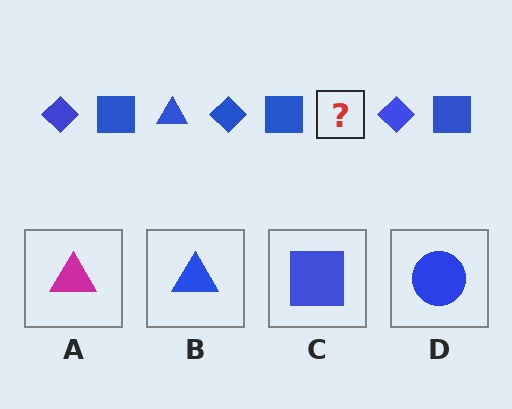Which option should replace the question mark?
Option B.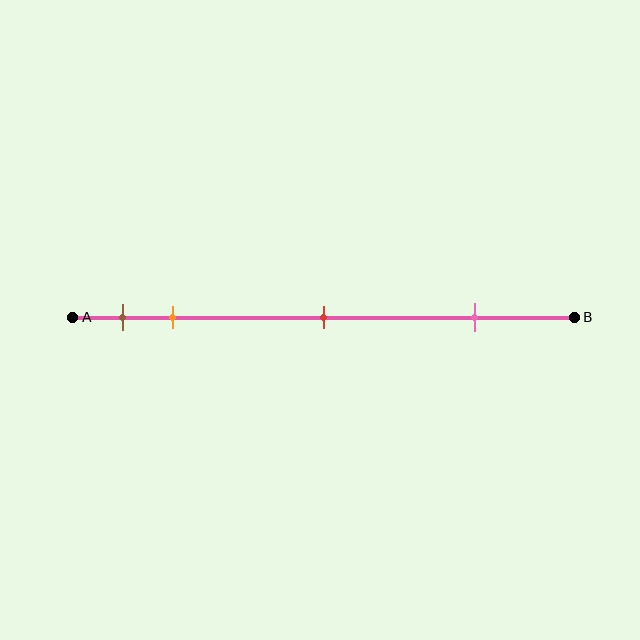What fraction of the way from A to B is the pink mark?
The pink mark is approximately 80% (0.8) of the way from A to B.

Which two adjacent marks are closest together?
The brown and orange marks are the closest adjacent pair.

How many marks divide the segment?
There are 4 marks dividing the segment.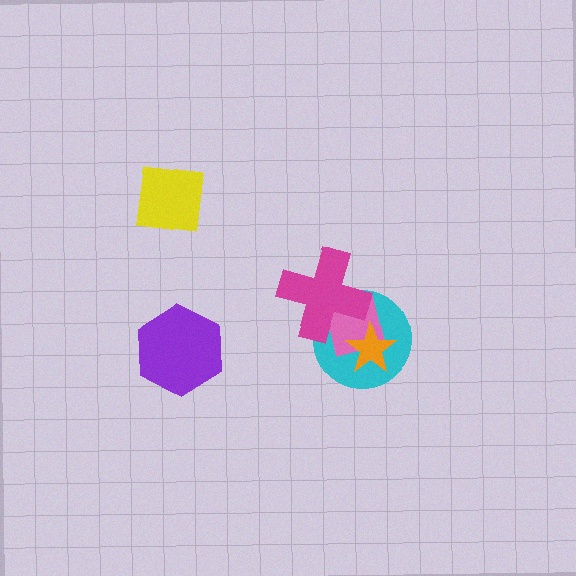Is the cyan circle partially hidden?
Yes, it is partially covered by another shape.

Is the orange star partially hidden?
No, no other shape covers it.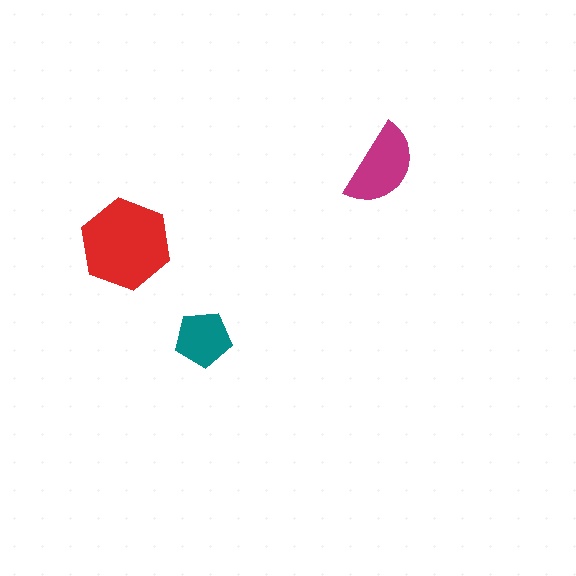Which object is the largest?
The red hexagon.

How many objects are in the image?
There are 3 objects in the image.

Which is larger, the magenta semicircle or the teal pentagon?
The magenta semicircle.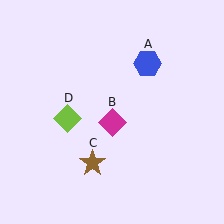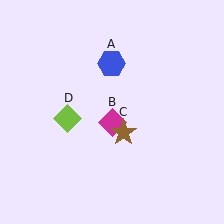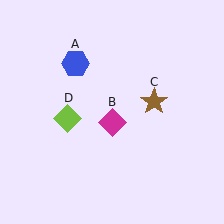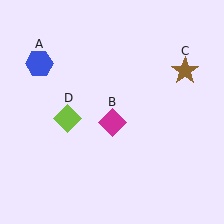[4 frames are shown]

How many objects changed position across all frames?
2 objects changed position: blue hexagon (object A), brown star (object C).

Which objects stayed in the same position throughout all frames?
Magenta diamond (object B) and lime diamond (object D) remained stationary.